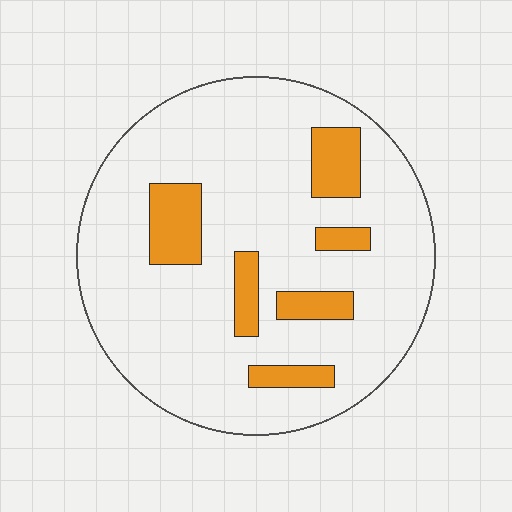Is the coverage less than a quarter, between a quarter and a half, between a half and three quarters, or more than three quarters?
Less than a quarter.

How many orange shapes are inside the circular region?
6.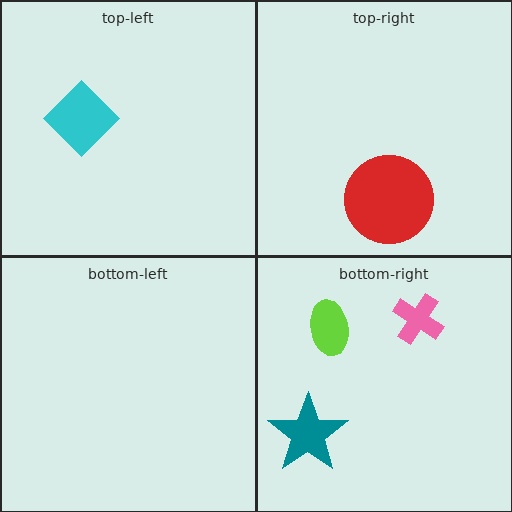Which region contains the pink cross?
The bottom-right region.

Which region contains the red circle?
The top-right region.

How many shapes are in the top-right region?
1.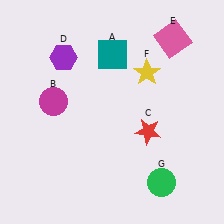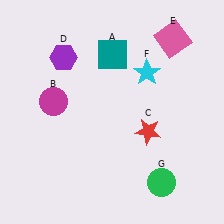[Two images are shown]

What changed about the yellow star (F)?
In Image 1, F is yellow. In Image 2, it changed to cyan.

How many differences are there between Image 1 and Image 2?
There is 1 difference between the two images.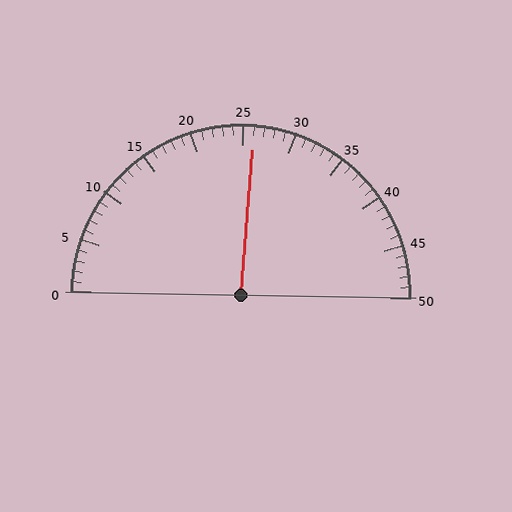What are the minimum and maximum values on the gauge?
The gauge ranges from 0 to 50.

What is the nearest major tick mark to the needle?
The nearest major tick mark is 25.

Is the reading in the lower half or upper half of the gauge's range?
The reading is in the upper half of the range (0 to 50).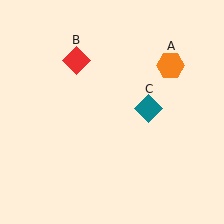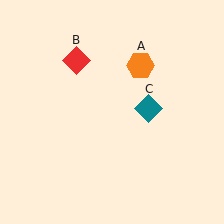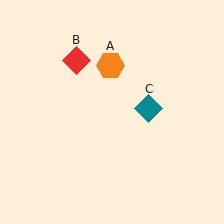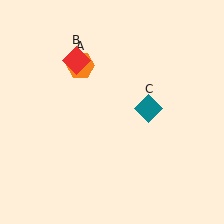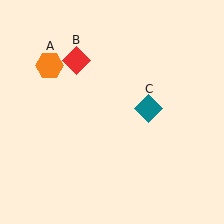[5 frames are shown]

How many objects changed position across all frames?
1 object changed position: orange hexagon (object A).